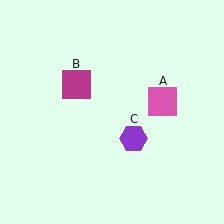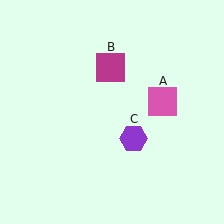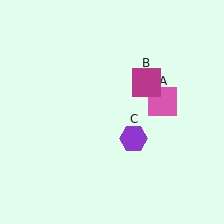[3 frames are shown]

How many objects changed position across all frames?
1 object changed position: magenta square (object B).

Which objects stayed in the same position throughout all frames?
Pink square (object A) and purple hexagon (object C) remained stationary.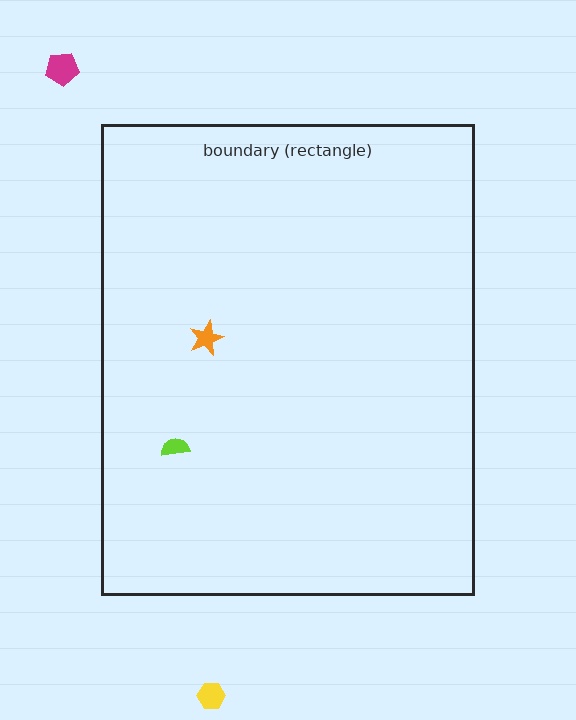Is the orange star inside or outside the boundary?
Inside.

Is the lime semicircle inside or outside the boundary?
Inside.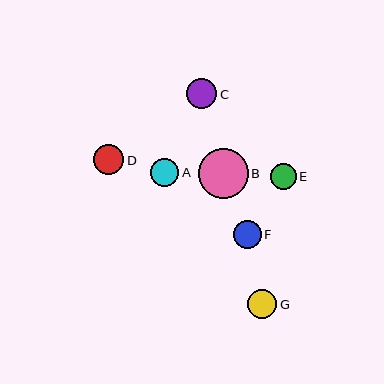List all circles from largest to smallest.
From largest to smallest: B, D, C, G, F, A, E.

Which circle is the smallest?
Circle E is the smallest with a size of approximately 26 pixels.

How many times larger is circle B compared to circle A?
Circle B is approximately 1.8 times the size of circle A.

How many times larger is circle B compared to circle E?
Circle B is approximately 1.9 times the size of circle E.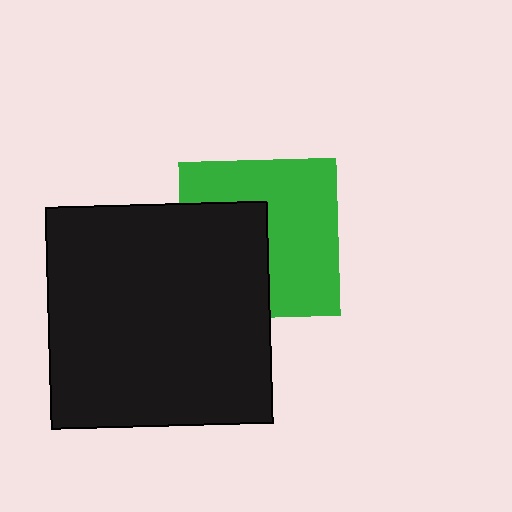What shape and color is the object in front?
The object in front is a black square.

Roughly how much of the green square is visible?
About half of it is visible (roughly 59%).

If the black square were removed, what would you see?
You would see the complete green square.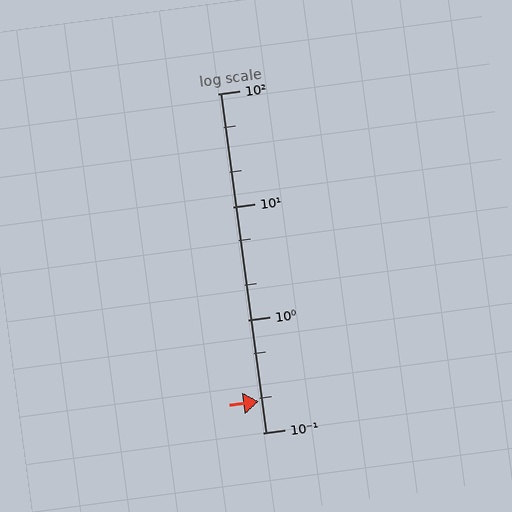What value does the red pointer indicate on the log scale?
The pointer indicates approximately 0.19.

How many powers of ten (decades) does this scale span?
The scale spans 3 decades, from 0.1 to 100.